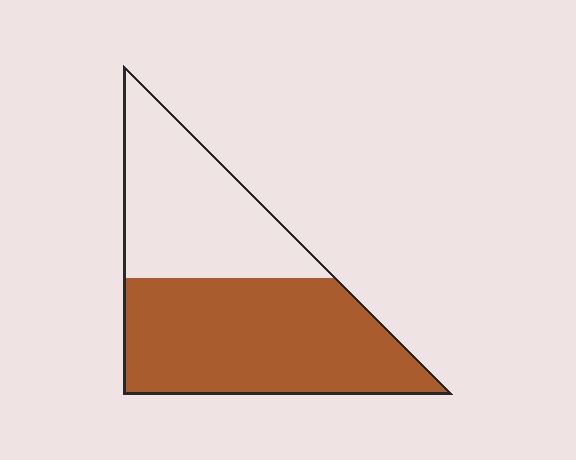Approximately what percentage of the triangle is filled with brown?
Approximately 60%.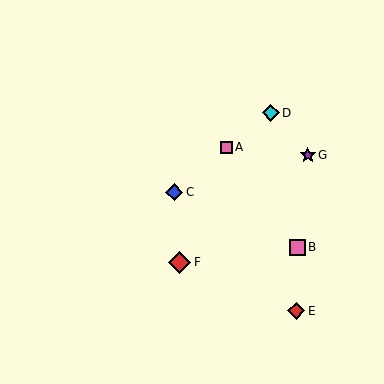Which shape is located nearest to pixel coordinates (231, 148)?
The pink square (labeled A) at (226, 147) is nearest to that location.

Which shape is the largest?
The red diamond (labeled F) is the largest.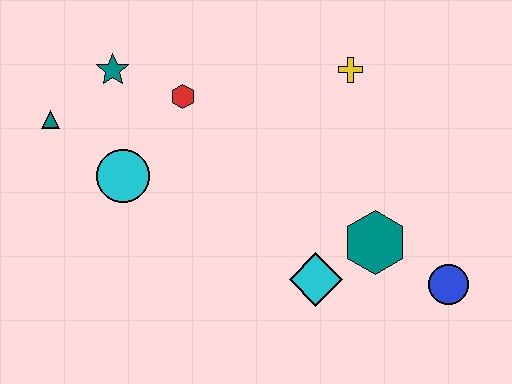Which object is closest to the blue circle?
The teal hexagon is closest to the blue circle.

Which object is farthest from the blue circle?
The teal triangle is farthest from the blue circle.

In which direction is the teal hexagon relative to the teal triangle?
The teal hexagon is to the right of the teal triangle.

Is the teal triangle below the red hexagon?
Yes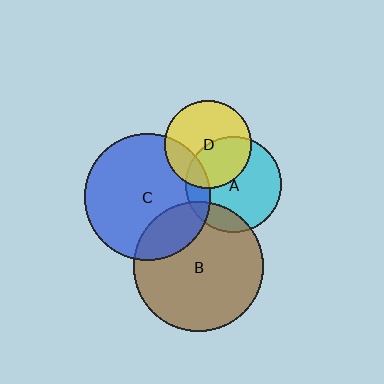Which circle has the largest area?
Circle B (brown).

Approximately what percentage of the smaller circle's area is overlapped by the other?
Approximately 15%.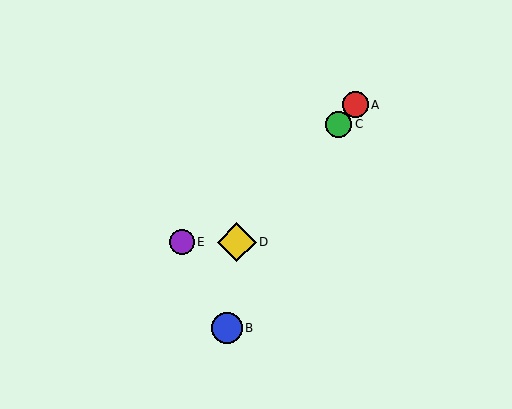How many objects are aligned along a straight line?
3 objects (A, C, D) are aligned along a straight line.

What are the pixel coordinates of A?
Object A is at (355, 105).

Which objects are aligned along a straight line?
Objects A, C, D are aligned along a straight line.